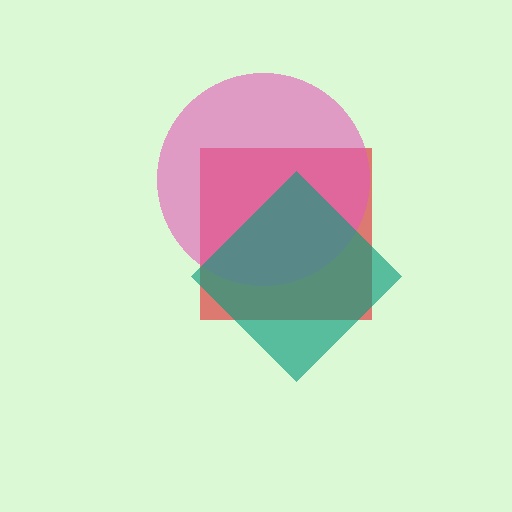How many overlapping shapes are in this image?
There are 3 overlapping shapes in the image.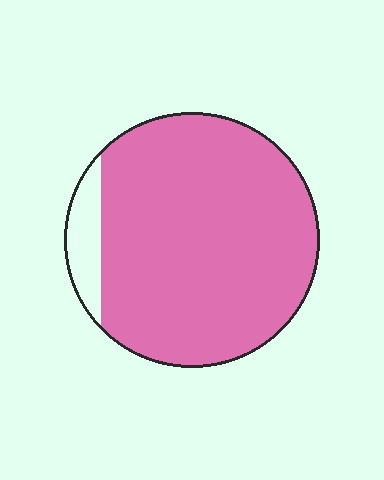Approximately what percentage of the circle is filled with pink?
Approximately 90%.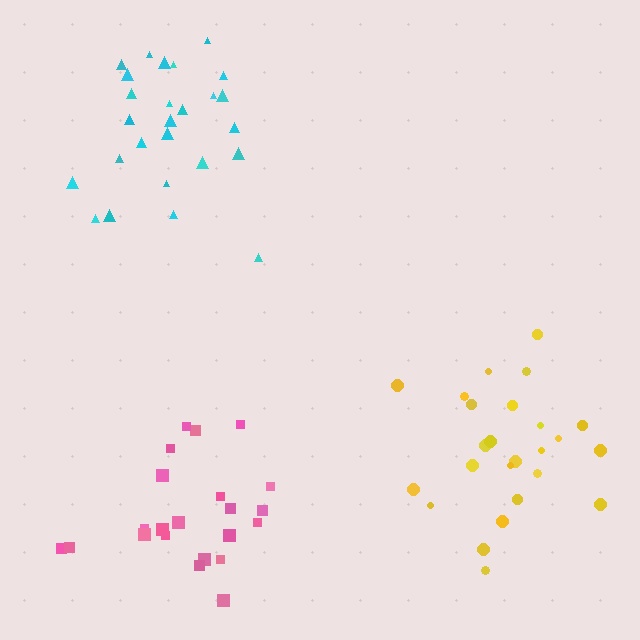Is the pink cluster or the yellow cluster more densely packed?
Pink.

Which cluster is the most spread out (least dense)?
Yellow.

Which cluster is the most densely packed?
Pink.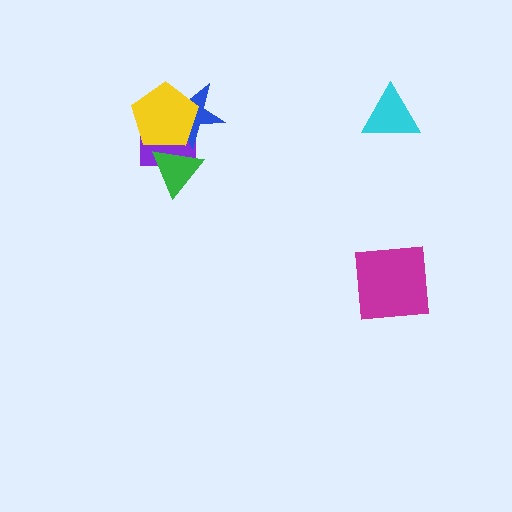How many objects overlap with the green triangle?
3 objects overlap with the green triangle.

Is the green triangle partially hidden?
Yes, it is partially covered by another shape.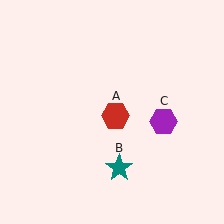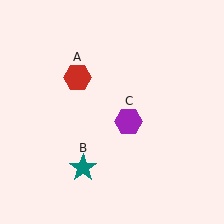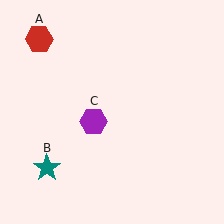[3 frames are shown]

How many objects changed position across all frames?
3 objects changed position: red hexagon (object A), teal star (object B), purple hexagon (object C).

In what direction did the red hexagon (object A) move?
The red hexagon (object A) moved up and to the left.